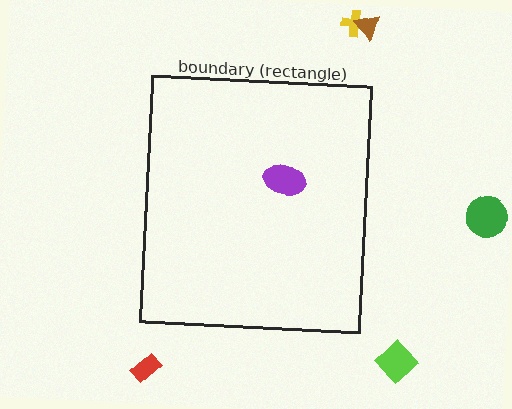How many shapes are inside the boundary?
1 inside, 5 outside.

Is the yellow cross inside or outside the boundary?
Outside.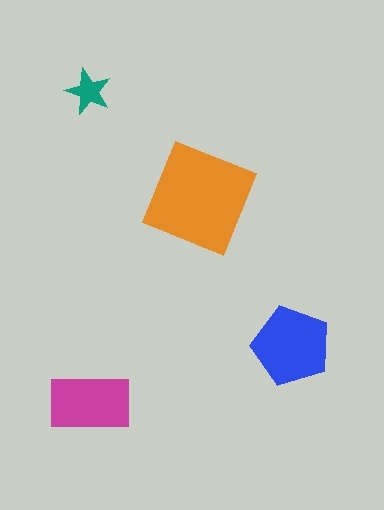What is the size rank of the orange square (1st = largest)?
1st.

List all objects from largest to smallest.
The orange square, the blue pentagon, the magenta rectangle, the teal star.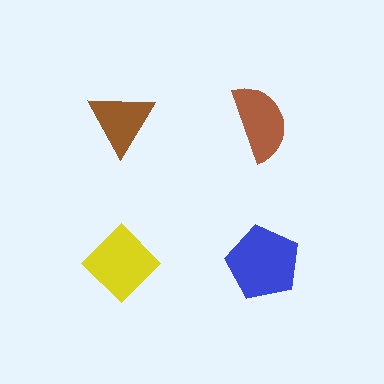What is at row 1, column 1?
A brown triangle.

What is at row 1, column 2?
A brown semicircle.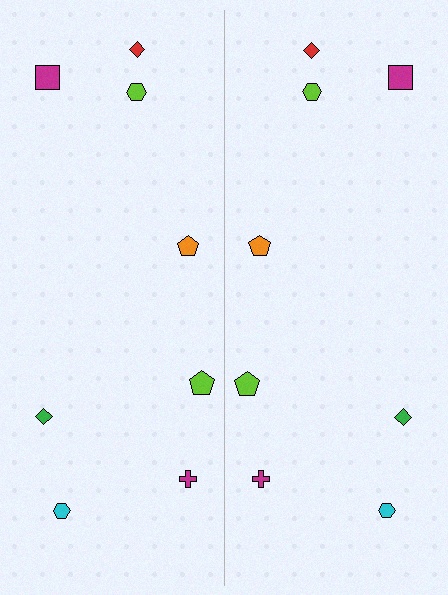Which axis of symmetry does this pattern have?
The pattern has a vertical axis of symmetry running through the center of the image.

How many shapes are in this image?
There are 16 shapes in this image.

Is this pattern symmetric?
Yes, this pattern has bilateral (reflection) symmetry.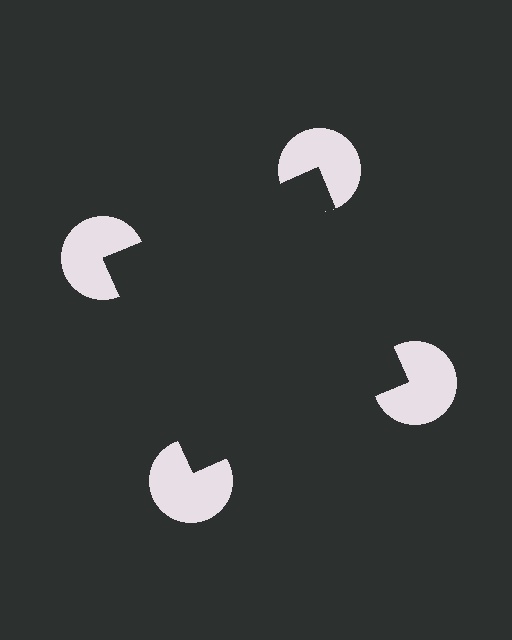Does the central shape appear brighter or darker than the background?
It typically appears slightly darker than the background, even though no actual brightness change is drawn.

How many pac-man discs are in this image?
There are 4 — one at each vertex of the illusory square.